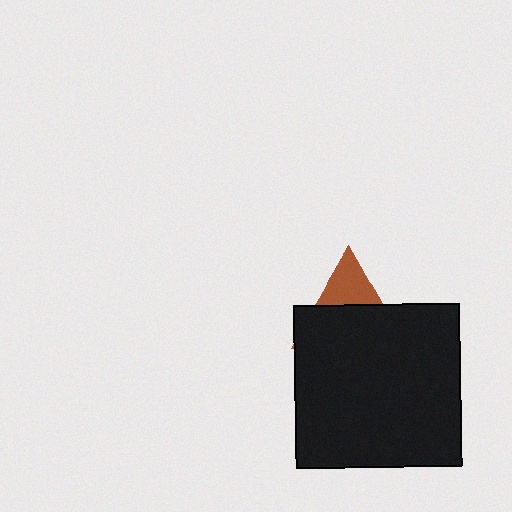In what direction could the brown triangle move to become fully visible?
The brown triangle could move up. That would shift it out from behind the black rectangle entirely.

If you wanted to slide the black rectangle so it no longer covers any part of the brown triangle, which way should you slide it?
Slide it down — that is the most direct way to separate the two shapes.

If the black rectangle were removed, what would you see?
You would see the complete brown triangle.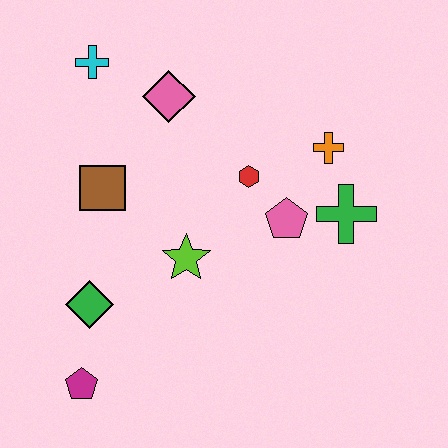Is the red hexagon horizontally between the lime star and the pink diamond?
No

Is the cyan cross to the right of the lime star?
No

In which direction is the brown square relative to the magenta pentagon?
The brown square is above the magenta pentagon.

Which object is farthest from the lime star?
The cyan cross is farthest from the lime star.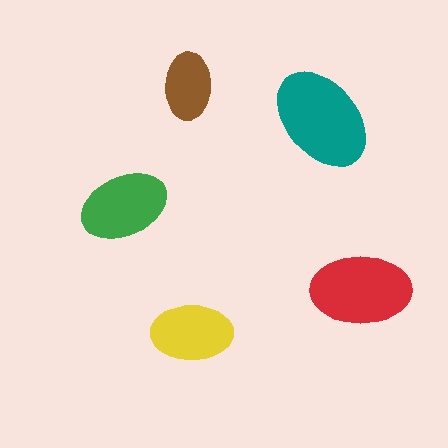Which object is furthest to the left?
The green ellipse is leftmost.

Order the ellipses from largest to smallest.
the teal one, the red one, the green one, the yellow one, the brown one.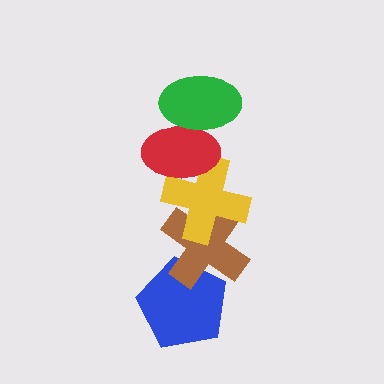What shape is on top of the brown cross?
The yellow cross is on top of the brown cross.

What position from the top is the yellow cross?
The yellow cross is 3rd from the top.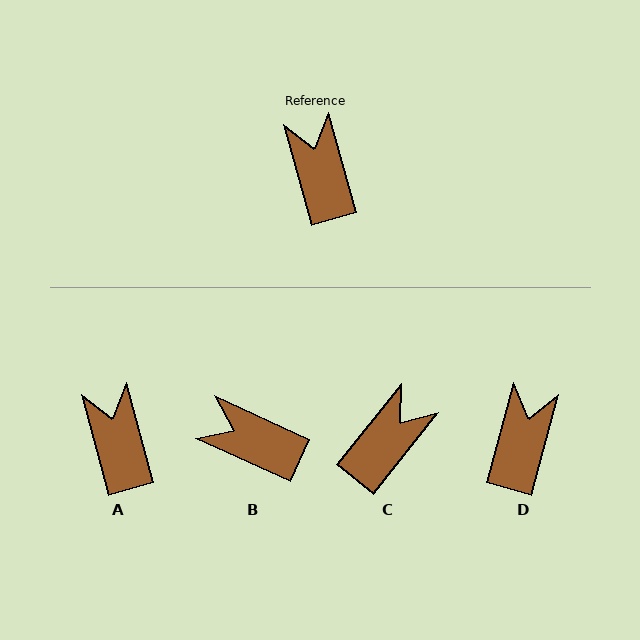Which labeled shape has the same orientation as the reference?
A.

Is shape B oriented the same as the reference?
No, it is off by about 50 degrees.